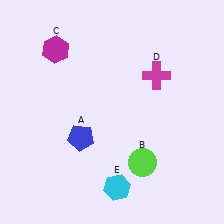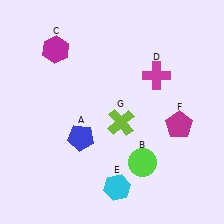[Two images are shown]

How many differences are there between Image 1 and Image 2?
There are 2 differences between the two images.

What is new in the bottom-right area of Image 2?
A lime cross (G) was added in the bottom-right area of Image 2.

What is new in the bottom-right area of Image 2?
A magenta pentagon (F) was added in the bottom-right area of Image 2.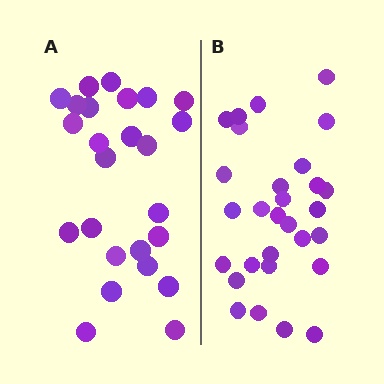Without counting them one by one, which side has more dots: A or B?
Region B (the right region) has more dots.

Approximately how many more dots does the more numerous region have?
Region B has about 4 more dots than region A.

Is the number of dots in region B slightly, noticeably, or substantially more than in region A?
Region B has only slightly more — the two regions are fairly close. The ratio is roughly 1.2 to 1.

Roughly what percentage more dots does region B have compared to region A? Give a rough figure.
About 15% more.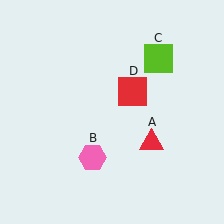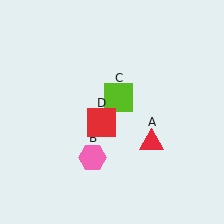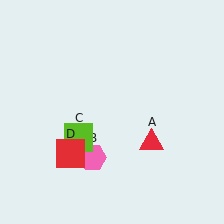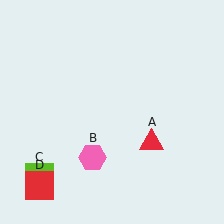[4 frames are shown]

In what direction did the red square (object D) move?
The red square (object D) moved down and to the left.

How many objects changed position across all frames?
2 objects changed position: lime square (object C), red square (object D).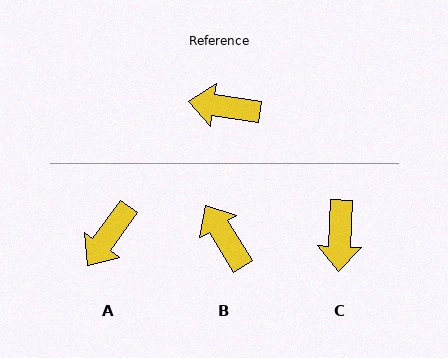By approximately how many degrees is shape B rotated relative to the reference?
Approximately 50 degrees clockwise.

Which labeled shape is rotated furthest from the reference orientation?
C, about 96 degrees away.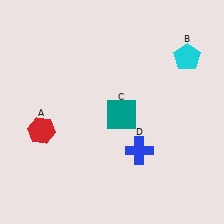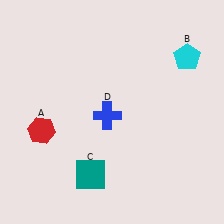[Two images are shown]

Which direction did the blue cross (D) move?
The blue cross (D) moved up.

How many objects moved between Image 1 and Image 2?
2 objects moved between the two images.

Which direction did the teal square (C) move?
The teal square (C) moved down.